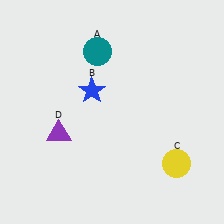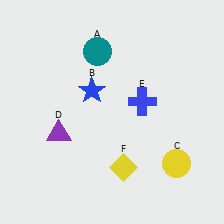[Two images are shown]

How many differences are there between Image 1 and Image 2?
There are 2 differences between the two images.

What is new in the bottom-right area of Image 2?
A yellow diamond (F) was added in the bottom-right area of Image 2.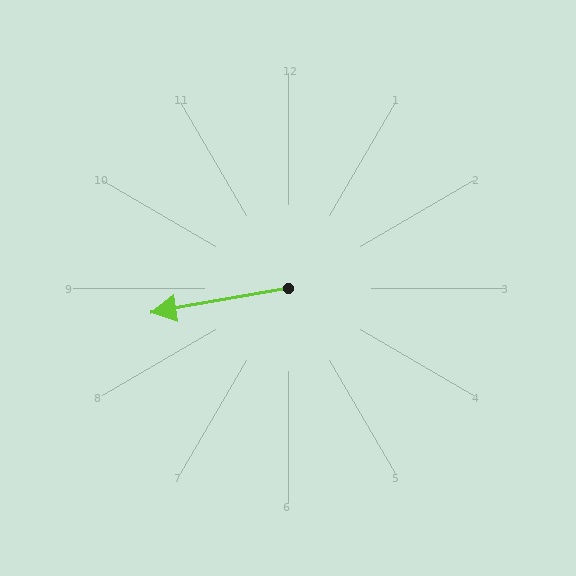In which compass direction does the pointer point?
West.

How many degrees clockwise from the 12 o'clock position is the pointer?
Approximately 260 degrees.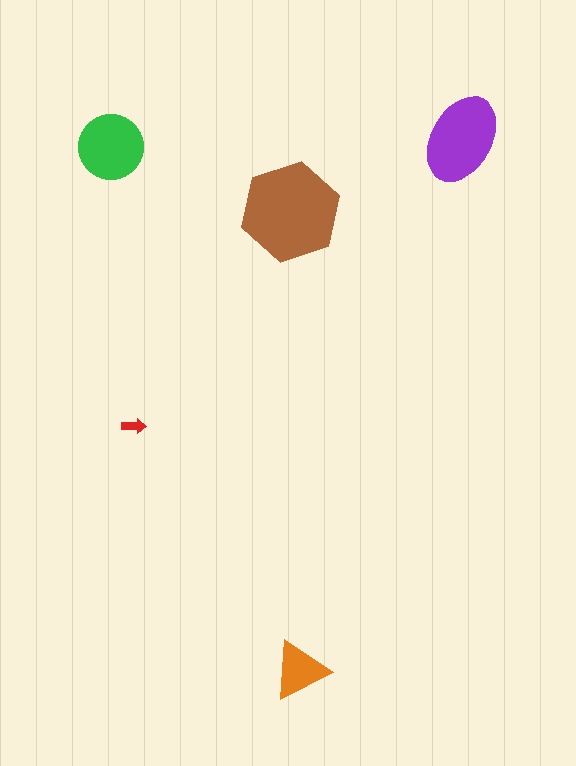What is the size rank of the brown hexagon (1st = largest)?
1st.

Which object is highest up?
The purple ellipse is topmost.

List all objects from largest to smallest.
The brown hexagon, the purple ellipse, the green circle, the orange triangle, the red arrow.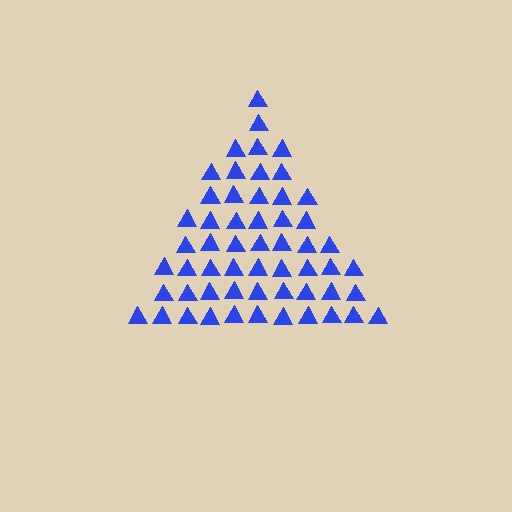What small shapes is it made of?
It is made of small triangles.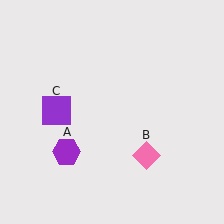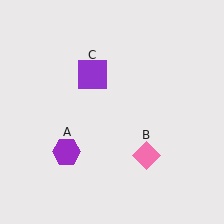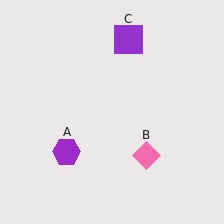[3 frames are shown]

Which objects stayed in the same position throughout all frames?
Purple hexagon (object A) and pink diamond (object B) remained stationary.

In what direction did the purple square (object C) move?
The purple square (object C) moved up and to the right.